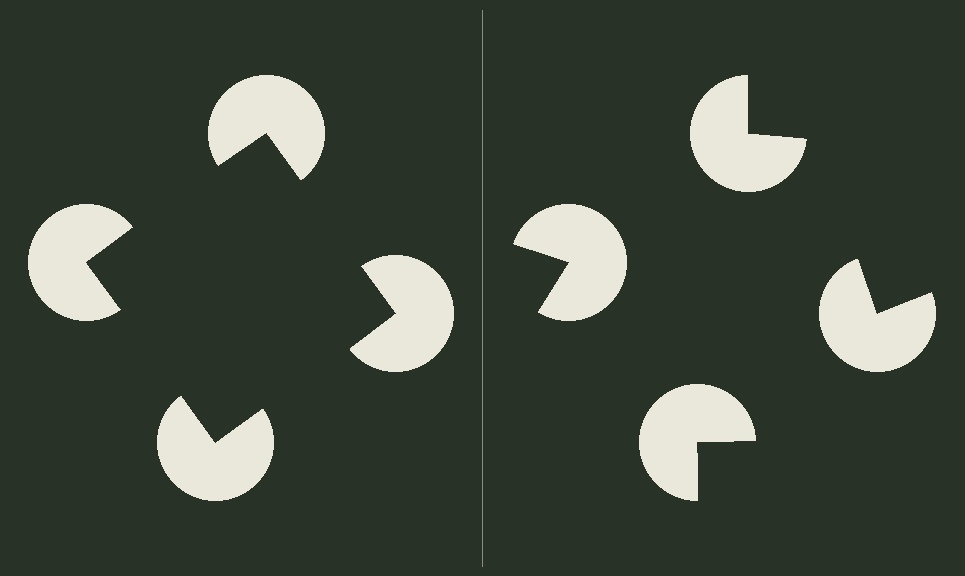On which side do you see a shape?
An illusory square appears on the left side. On the right side the wedge cuts are rotated, so no coherent shape forms.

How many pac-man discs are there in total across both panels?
8 — 4 on each side.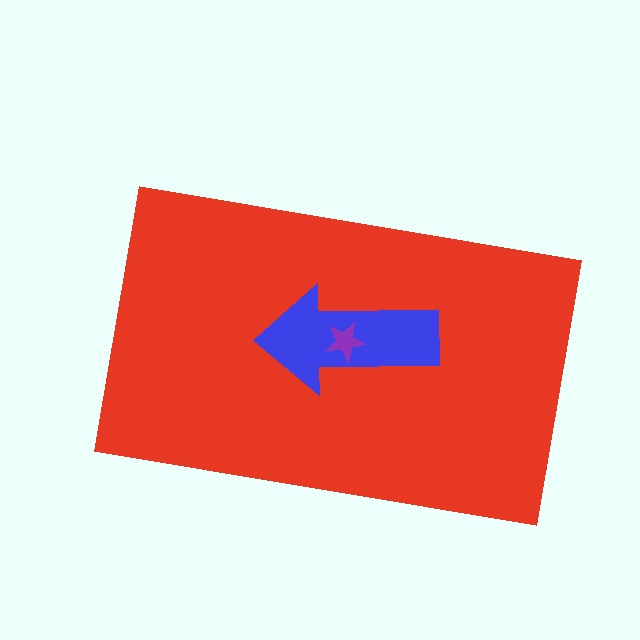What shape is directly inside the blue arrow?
The purple star.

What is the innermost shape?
The purple star.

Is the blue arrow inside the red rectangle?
Yes.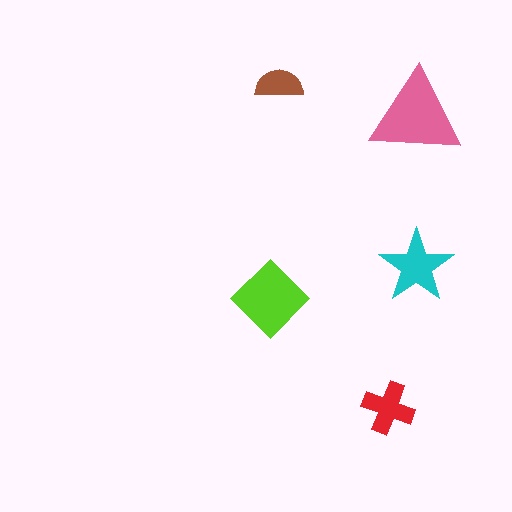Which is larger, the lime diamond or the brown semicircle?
The lime diamond.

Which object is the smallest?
The brown semicircle.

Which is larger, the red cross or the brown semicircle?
The red cross.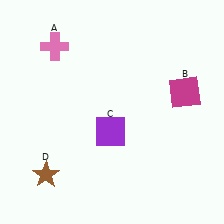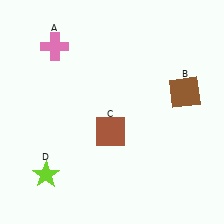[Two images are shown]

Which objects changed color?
B changed from magenta to brown. C changed from purple to brown. D changed from brown to lime.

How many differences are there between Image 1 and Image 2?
There are 3 differences between the two images.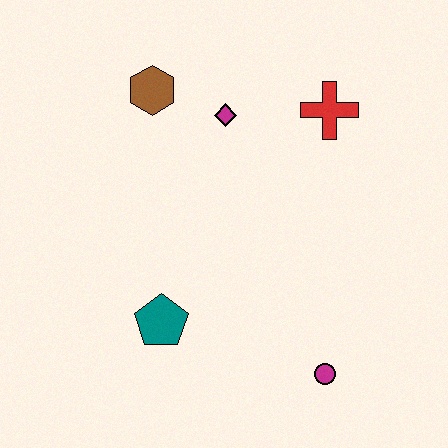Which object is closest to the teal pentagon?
The magenta circle is closest to the teal pentagon.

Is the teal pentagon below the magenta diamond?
Yes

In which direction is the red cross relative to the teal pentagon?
The red cross is above the teal pentagon.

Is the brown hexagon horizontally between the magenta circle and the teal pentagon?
No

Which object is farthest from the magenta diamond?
The magenta circle is farthest from the magenta diamond.